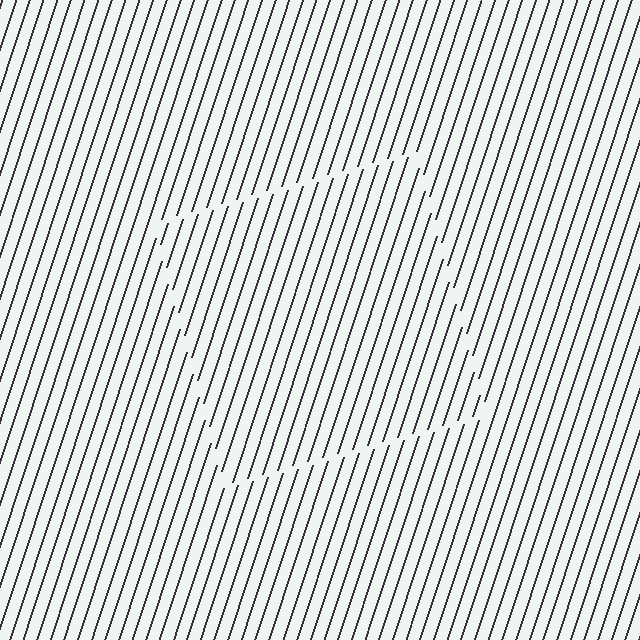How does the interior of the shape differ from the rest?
The interior of the shape contains the same grating, shifted by half a period — the contour is defined by the phase discontinuity where line-ends from the inner and outer gratings abut.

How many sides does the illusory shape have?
4 sides — the line-ends trace a square.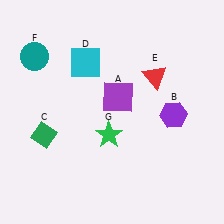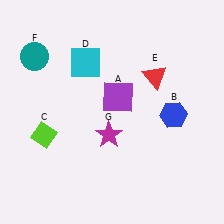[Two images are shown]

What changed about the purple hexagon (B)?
In Image 1, B is purple. In Image 2, it changed to blue.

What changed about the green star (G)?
In Image 1, G is green. In Image 2, it changed to magenta.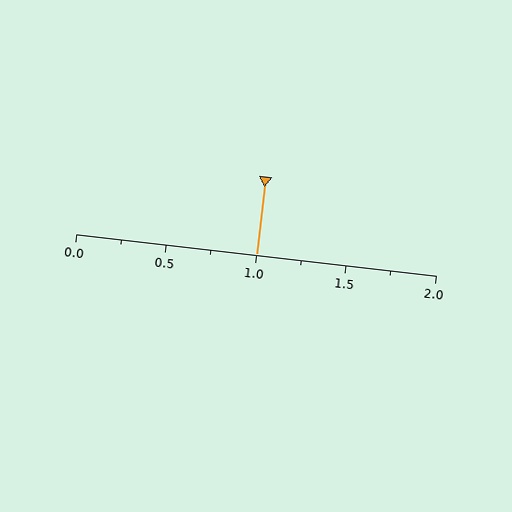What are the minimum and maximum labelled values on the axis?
The axis runs from 0.0 to 2.0.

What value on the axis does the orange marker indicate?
The marker indicates approximately 1.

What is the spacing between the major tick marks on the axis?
The major ticks are spaced 0.5 apart.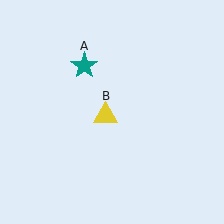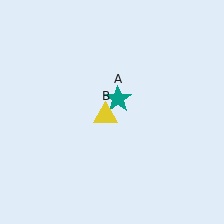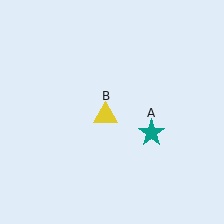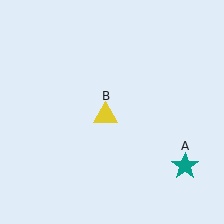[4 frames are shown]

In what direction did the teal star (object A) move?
The teal star (object A) moved down and to the right.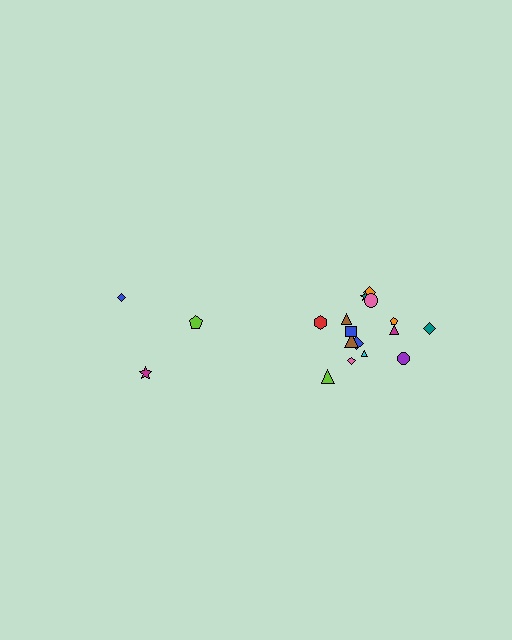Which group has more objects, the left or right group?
The right group.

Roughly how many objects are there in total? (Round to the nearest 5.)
Roughly 20 objects in total.